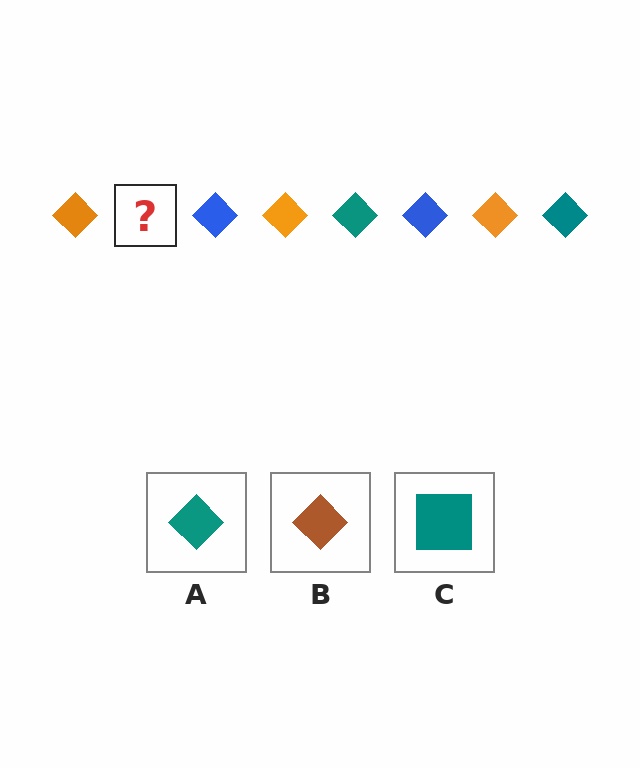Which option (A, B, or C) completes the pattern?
A.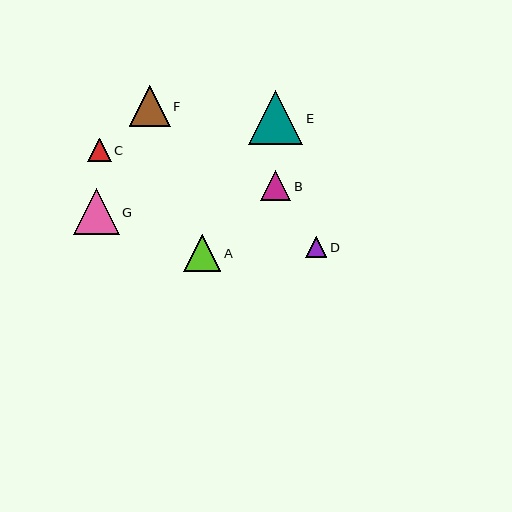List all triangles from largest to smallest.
From largest to smallest: E, G, F, A, B, C, D.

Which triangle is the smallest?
Triangle D is the smallest with a size of approximately 21 pixels.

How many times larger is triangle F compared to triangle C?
Triangle F is approximately 1.7 times the size of triangle C.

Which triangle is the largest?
Triangle E is the largest with a size of approximately 54 pixels.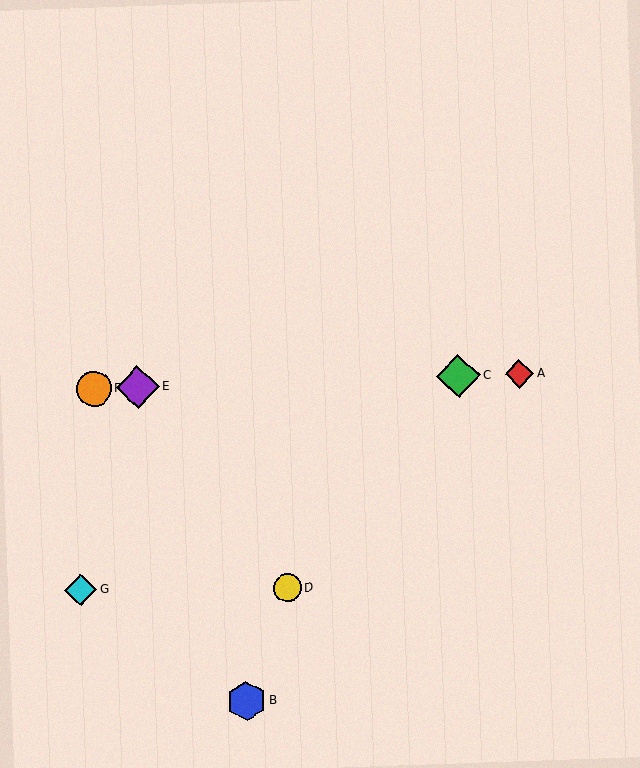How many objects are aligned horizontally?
4 objects (A, C, E, F) are aligned horizontally.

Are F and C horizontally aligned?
Yes, both are at y≈389.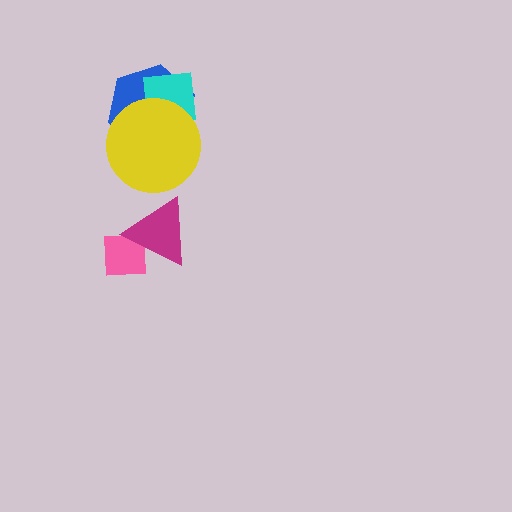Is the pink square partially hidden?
Yes, it is partially covered by another shape.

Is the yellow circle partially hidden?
No, no other shape covers it.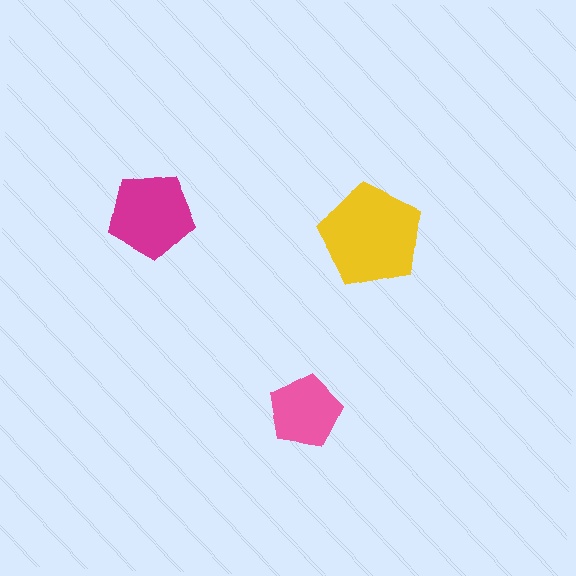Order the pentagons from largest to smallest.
the yellow one, the magenta one, the pink one.